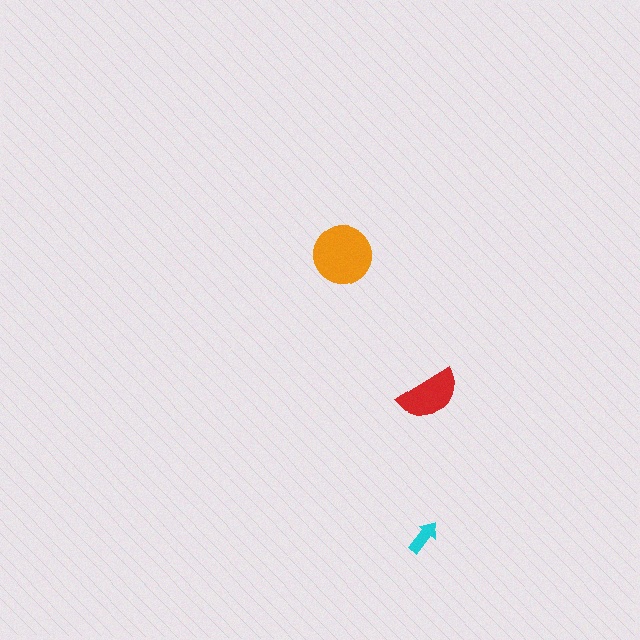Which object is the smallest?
The cyan arrow.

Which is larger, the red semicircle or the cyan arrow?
The red semicircle.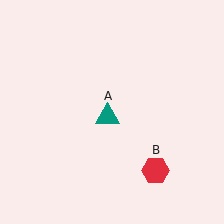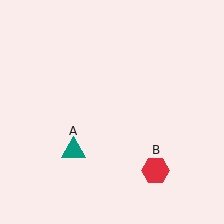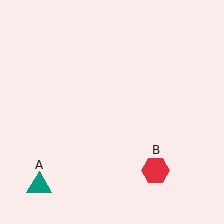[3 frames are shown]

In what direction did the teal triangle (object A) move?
The teal triangle (object A) moved down and to the left.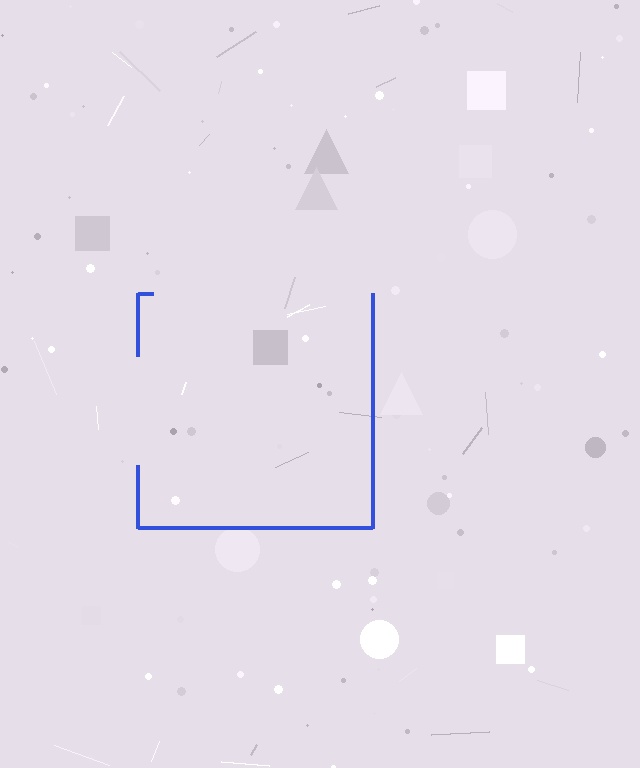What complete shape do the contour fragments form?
The contour fragments form a square.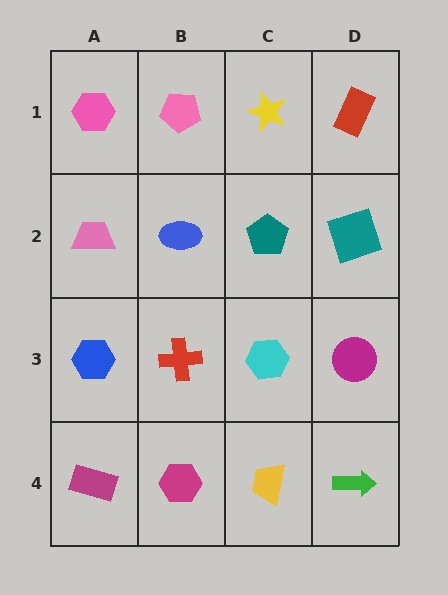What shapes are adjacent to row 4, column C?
A cyan hexagon (row 3, column C), a magenta hexagon (row 4, column B), a green arrow (row 4, column D).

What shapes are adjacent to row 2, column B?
A pink pentagon (row 1, column B), a red cross (row 3, column B), a pink trapezoid (row 2, column A), a teal pentagon (row 2, column C).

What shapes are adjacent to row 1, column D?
A teal square (row 2, column D), a yellow star (row 1, column C).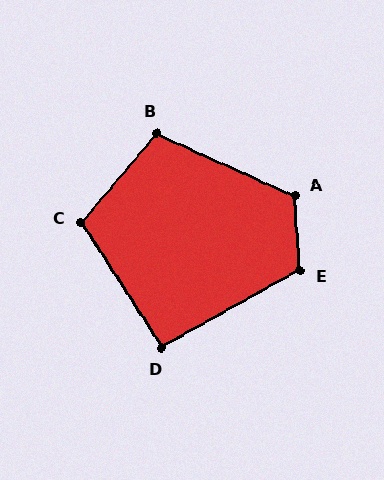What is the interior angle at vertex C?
Approximately 107 degrees (obtuse).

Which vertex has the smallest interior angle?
D, at approximately 94 degrees.